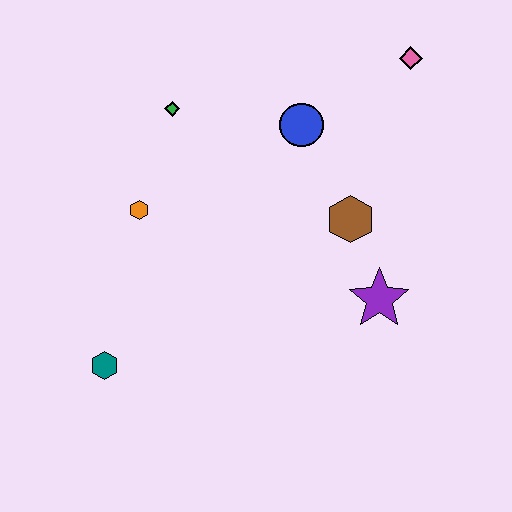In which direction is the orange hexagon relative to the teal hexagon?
The orange hexagon is above the teal hexagon.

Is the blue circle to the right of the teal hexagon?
Yes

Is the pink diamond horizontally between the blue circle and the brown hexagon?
No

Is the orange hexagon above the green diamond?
No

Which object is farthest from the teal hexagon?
The pink diamond is farthest from the teal hexagon.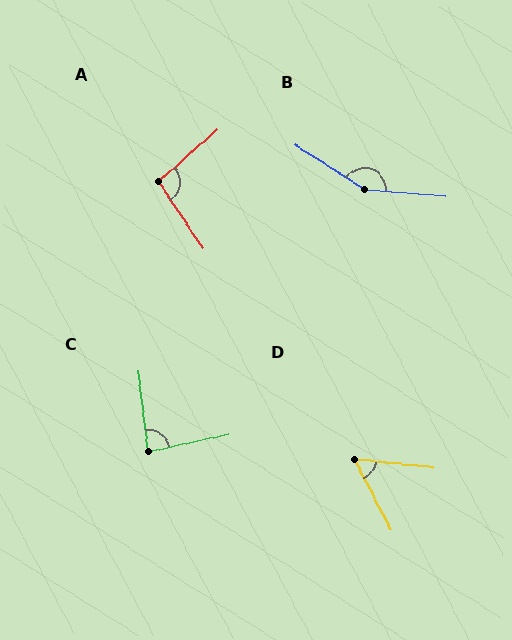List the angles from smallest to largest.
D (57°), C (84°), A (98°), B (152°).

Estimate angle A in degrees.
Approximately 98 degrees.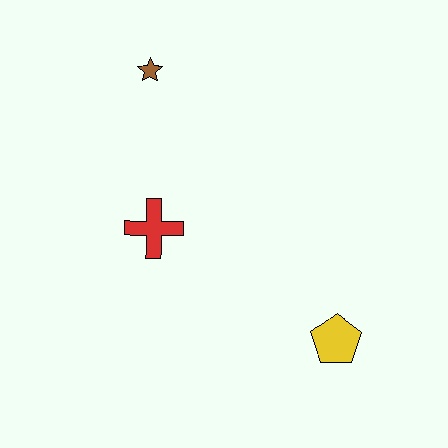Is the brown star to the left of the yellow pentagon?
Yes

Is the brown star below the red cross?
No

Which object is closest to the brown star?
The red cross is closest to the brown star.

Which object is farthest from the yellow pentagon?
The brown star is farthest from the yellow pentagon.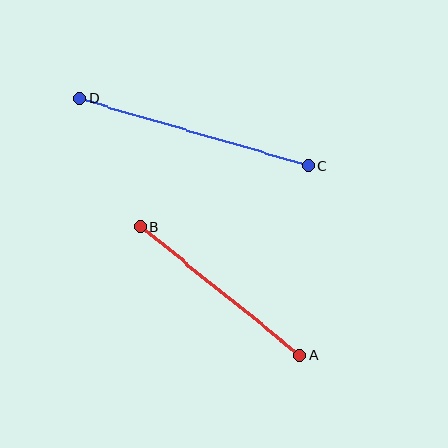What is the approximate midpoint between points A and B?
The midpoint is at approximately (220, 291) pixels.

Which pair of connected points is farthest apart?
Points C and D are farthest apart.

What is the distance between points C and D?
The distance is approximately 238 pixels.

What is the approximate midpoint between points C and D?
The midpoint is at approximately (194, 132) pixels.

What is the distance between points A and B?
The distance is approximately 205 pixels.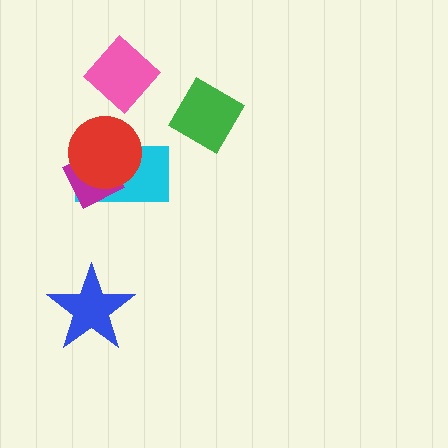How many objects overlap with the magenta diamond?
2 objects overlap with the magenta diamond.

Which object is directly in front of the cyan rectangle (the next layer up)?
The magenta diamond is directly in front of the cyan rectangle.